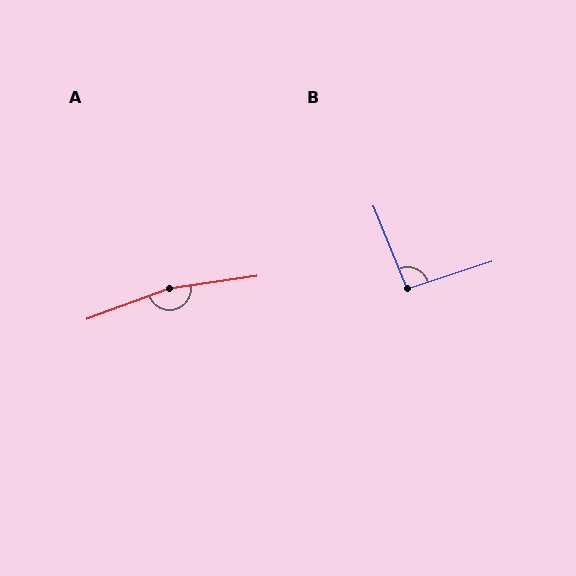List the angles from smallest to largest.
B (94°), A (168°).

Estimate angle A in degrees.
Approximately 168 degrees.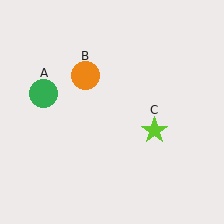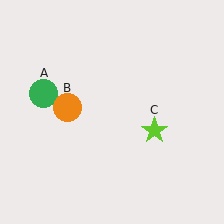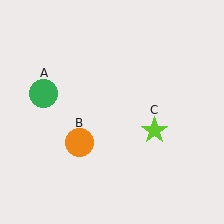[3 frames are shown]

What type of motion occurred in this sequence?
The orange circle (object B) rotated counterclockwise around the center of the scene.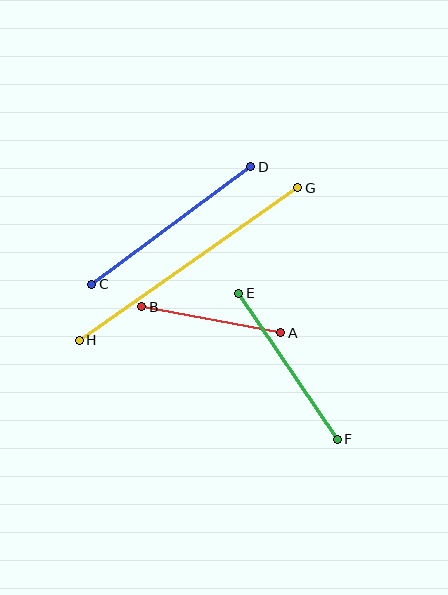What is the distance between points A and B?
The distance is approximately 142 pixels.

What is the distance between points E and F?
The distance is approximately 176 pixels.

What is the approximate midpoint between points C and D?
The midpoint is at approximately (171, 225) pixels.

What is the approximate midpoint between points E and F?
The midpoint is at approximately (288, 366) pixels.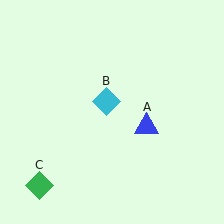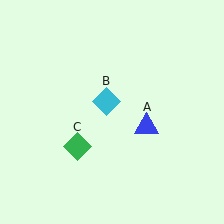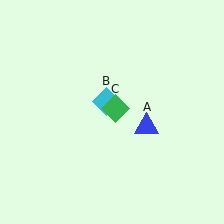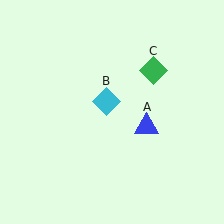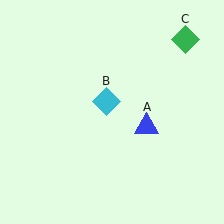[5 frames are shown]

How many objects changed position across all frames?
1 object changed position: green diamond (object C).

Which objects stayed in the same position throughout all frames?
Blue triangle (object A) and cyan diamond (object B) remained stationary.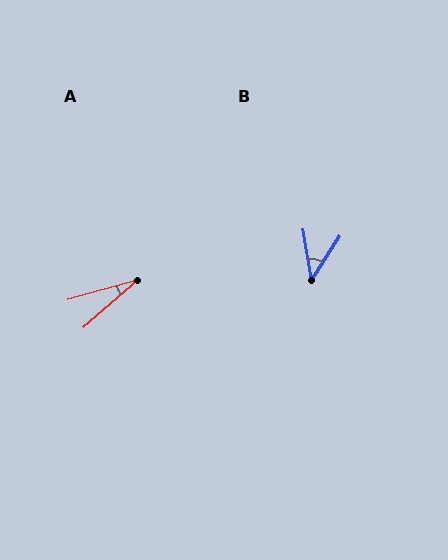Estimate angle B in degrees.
Approximately 42 degrees.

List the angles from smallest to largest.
A (25°), B (42°).